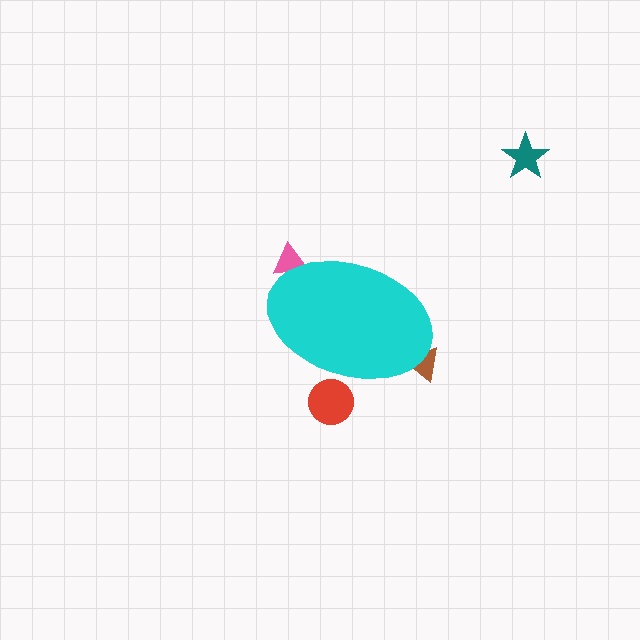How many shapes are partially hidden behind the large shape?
3 shapes are partially hidden.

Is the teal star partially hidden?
No, the teal star is fully visible.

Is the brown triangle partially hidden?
Yes, the brown triangle is partially hidden behind the cyan ellipse.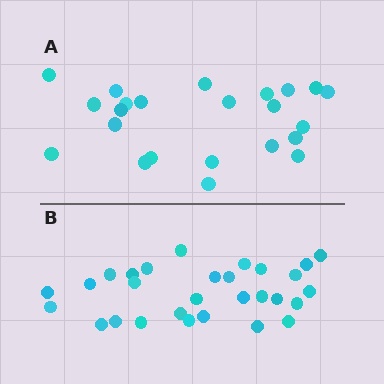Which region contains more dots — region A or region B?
Region B (the bottom region) has more dots.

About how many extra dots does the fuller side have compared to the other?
Region B has about 6 more dots than region A.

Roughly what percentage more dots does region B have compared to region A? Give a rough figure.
About 25% more.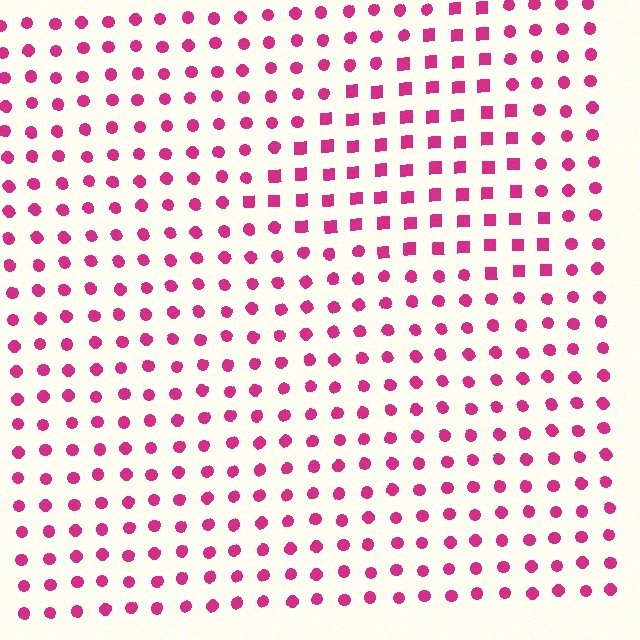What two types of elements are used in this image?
The image uses squares inside the triangle region and circles outside it.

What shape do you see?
I see a triangle.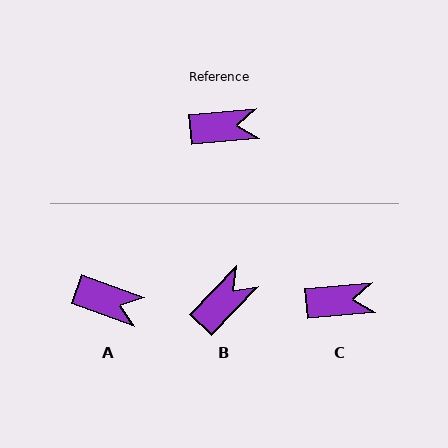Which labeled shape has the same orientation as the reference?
C.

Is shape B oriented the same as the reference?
No, it is off by about 41 degrees.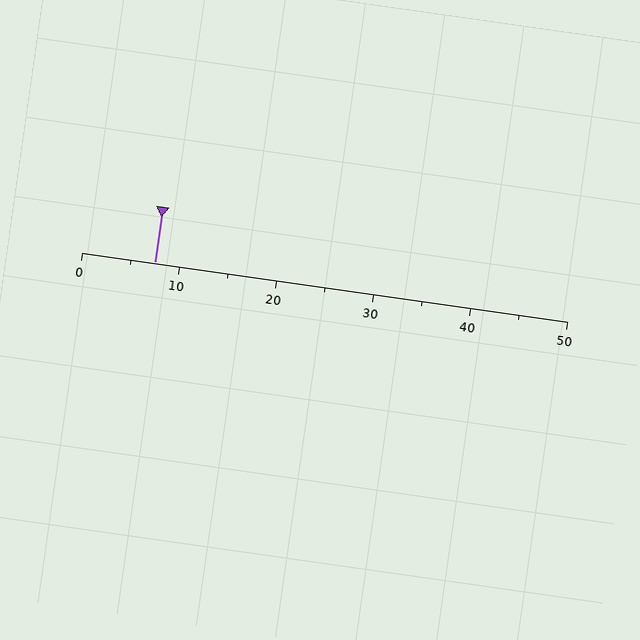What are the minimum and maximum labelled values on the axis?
The axis runs from 0 to 50.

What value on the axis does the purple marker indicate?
The marker indicates approximately 7.5.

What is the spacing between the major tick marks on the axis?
The major ticks are spaced 10 apart.